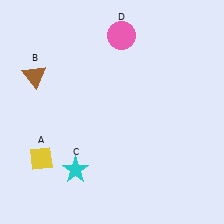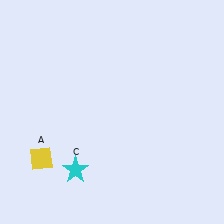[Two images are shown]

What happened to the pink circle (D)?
The pink circle (D) was removed in Image 2. It was in the top-right area of Image 1.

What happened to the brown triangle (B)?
The brown triangle (B) was removed in Image 2. It was in the top-left area of Image 1.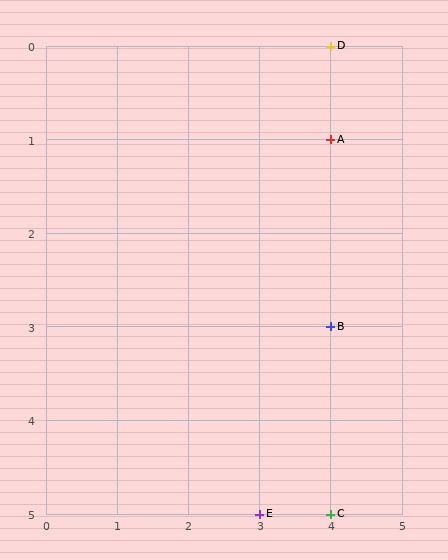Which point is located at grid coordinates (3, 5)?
Point E is at (3, 5).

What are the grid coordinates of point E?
Point E is at grid coordinates (3, 5).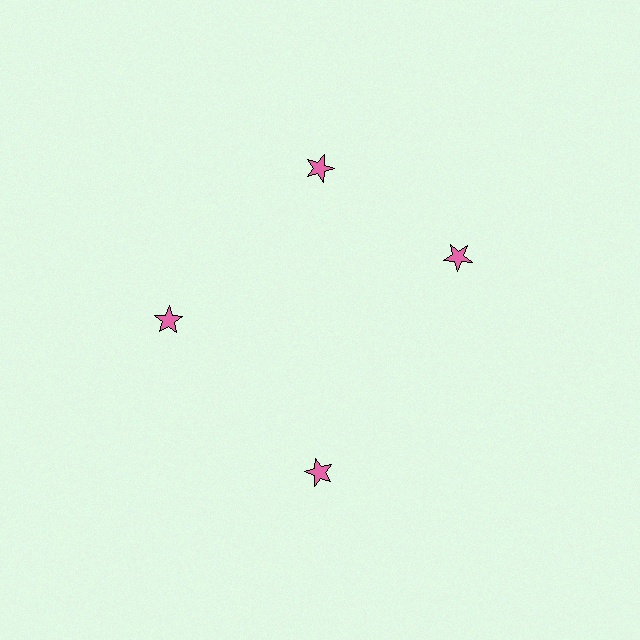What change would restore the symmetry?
The symmetry would be restored by rotating it back into even spacing with its neighbors so that all 4 stars sit at equal angles and equal distance from the center.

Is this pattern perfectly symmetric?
No. The 4 pink stars are arranged in a ring, but one element near the 3 o'clock position is rotated out of alignment along the ring, breaking the 4-fold rotational symmetry.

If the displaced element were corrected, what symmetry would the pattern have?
It would have 4-fold rotational symmetry — the pattern would map onto itself every 90 degrees.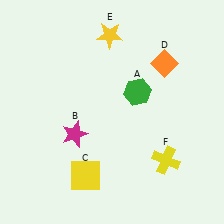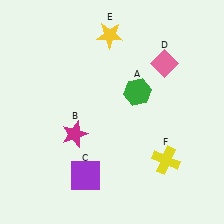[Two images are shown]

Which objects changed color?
C changed from yellow to purple. D changed from orange to pink.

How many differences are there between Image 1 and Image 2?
There are 2 differences between the two images.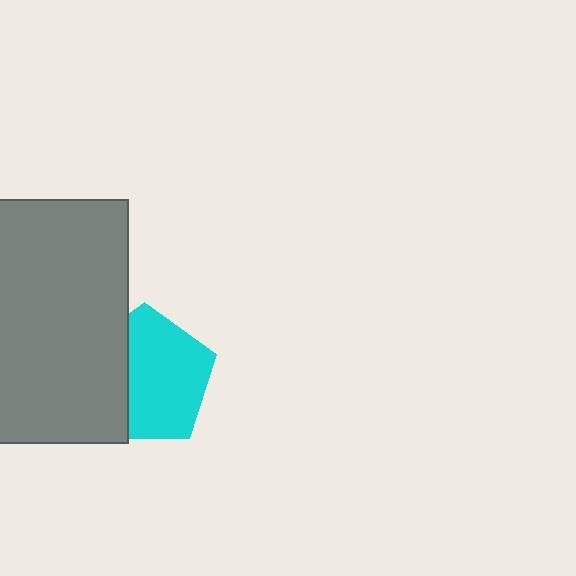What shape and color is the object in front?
The object in front is a gray rectangle.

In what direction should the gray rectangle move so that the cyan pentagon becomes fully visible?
The gray rectangle should move left. That is the shortest direction to clear the overlap and leave the cyan pentagon fully visible.